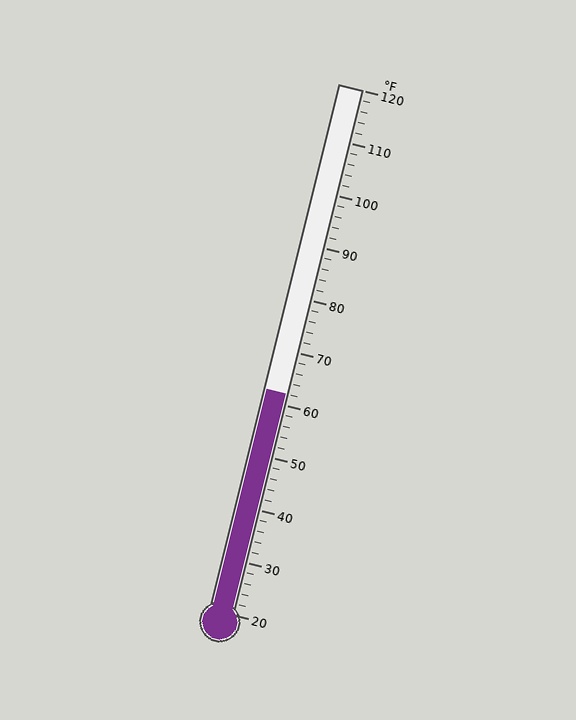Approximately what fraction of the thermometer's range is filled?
The thermometer is filled to approximately 40% of its range.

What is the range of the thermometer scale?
The thermometer scale ranges from 20°F to 120°F.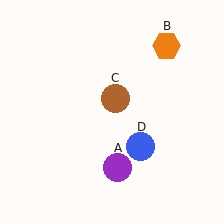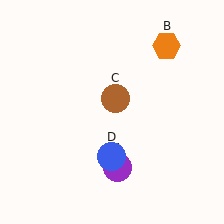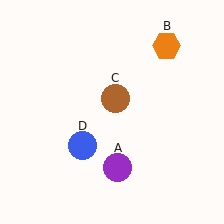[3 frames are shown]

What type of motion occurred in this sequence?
The blue circle (object D) rotated clockwise around the center of the scene.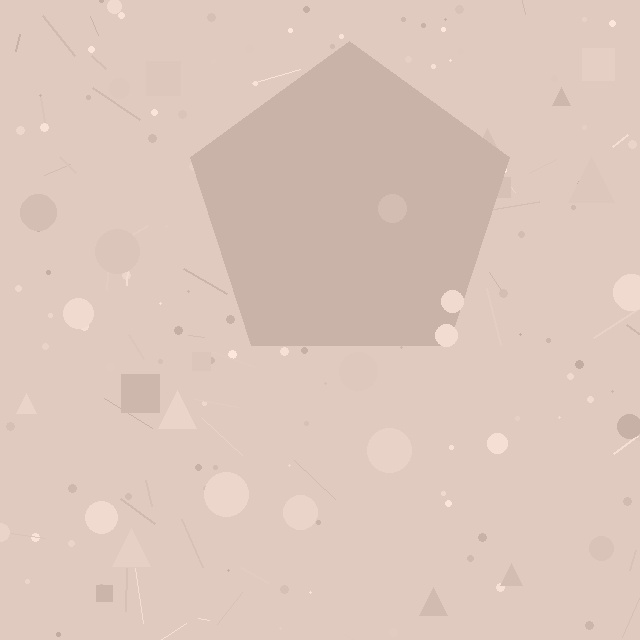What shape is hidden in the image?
A pentagon is hidden in the image.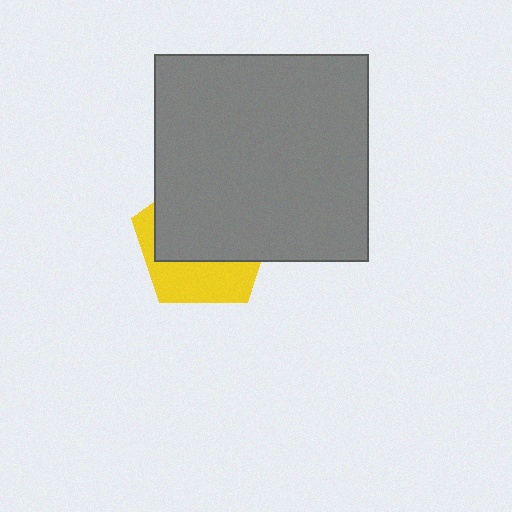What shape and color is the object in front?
The object in front is a gray rectangle.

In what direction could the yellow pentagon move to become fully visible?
The yellow pentagon could move down. That would shift it out from behind the gray rectangle entirely.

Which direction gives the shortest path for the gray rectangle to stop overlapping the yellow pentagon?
Moving up gives the shortest separation.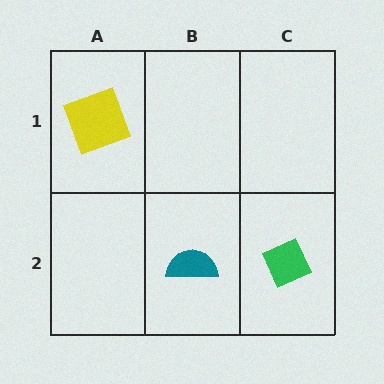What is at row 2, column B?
A teal semicircle.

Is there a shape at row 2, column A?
No, that cell is empty.